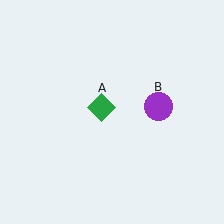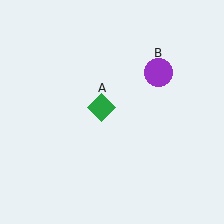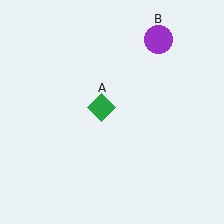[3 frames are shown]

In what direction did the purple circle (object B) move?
The purple circle (object B) moved up.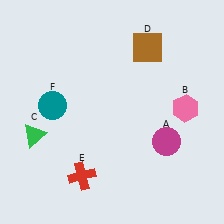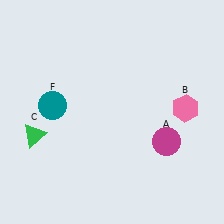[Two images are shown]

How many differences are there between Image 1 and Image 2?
There are 2 differences between the two images.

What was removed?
The red cross (E), the brown square (D) were removed in Image 2.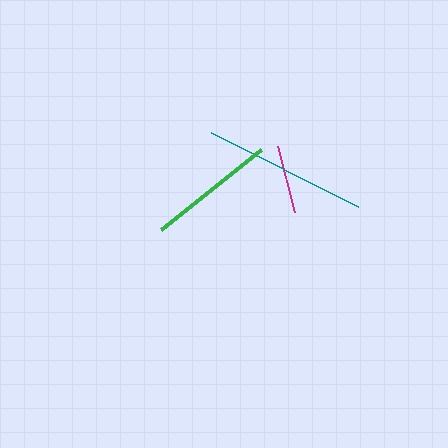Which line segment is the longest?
The teal line is the longest at approximately 165 pixels.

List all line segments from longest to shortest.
From longest to shortest: teal, green, magenta.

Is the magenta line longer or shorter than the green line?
The green line is longer than the magenta line.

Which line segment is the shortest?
The magenta line is the shortest at approximately 68 pixels.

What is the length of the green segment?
The green segment is approximately 128 pixels long.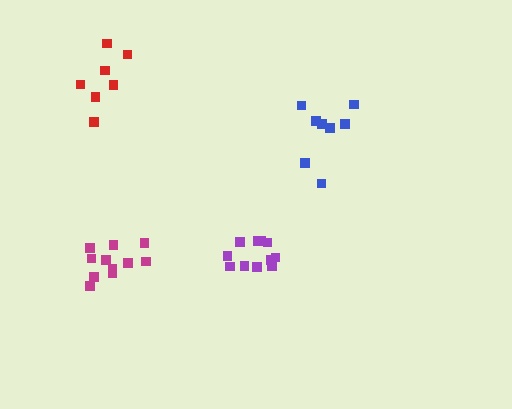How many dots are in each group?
Group 1: 8 dots, Group 2: 7 dots, Group 3: 12 dots, Group 4: 11 dots (38 total).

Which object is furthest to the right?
The blue cluster is rightmost.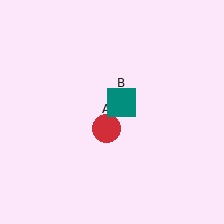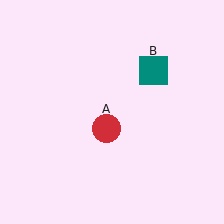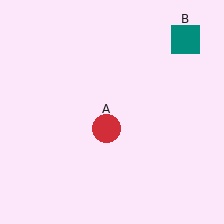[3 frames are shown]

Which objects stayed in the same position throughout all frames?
Red circle (object A) remained stationary.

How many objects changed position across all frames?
1 object changed position: teal square (object B).